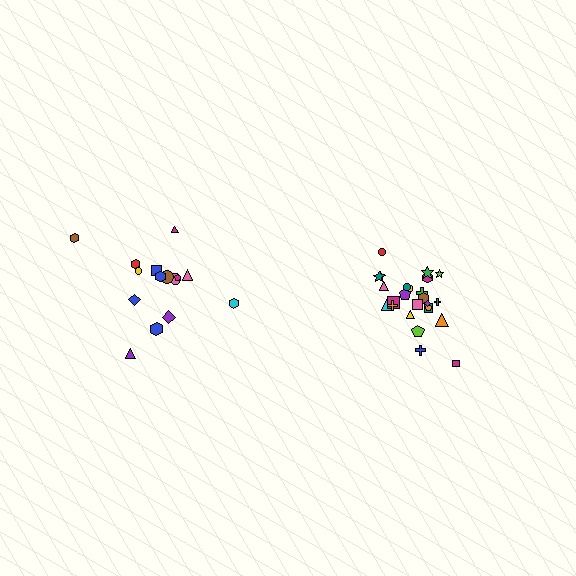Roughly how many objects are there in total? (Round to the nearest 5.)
Roughly 40 objects in total.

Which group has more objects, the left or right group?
The right group.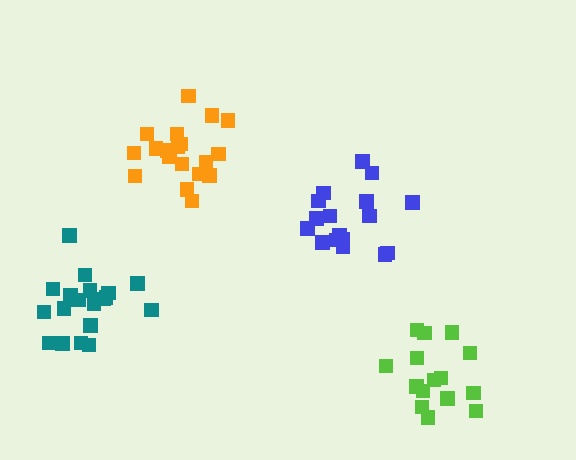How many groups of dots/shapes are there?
There are 4 groups.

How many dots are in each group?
Group 1: 19 dots, Group 2: 20 dots, Group 3: 17 dots, Group 4: 15 dots (71 total).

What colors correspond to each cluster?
The clusters are colored: teal, orange, blue, lime.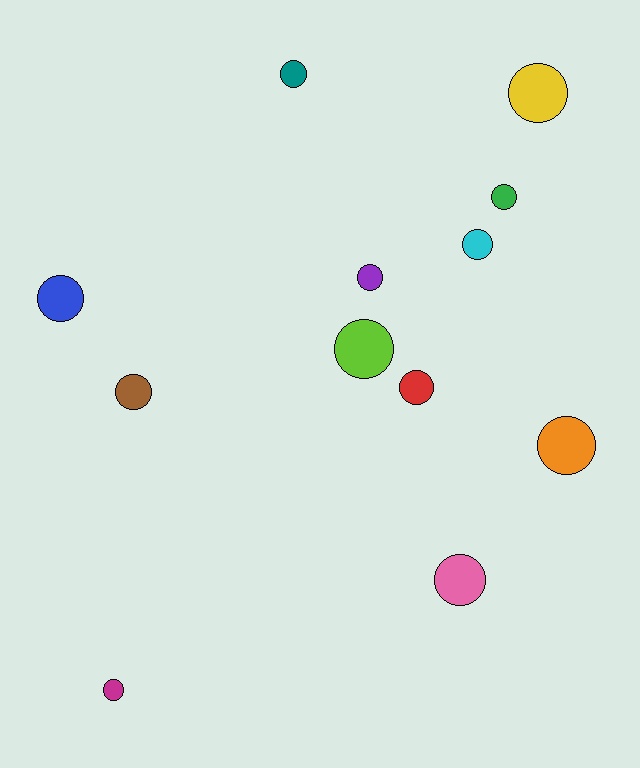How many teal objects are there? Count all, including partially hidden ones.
There is 1 teal object.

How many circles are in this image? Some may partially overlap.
There are 12 circles.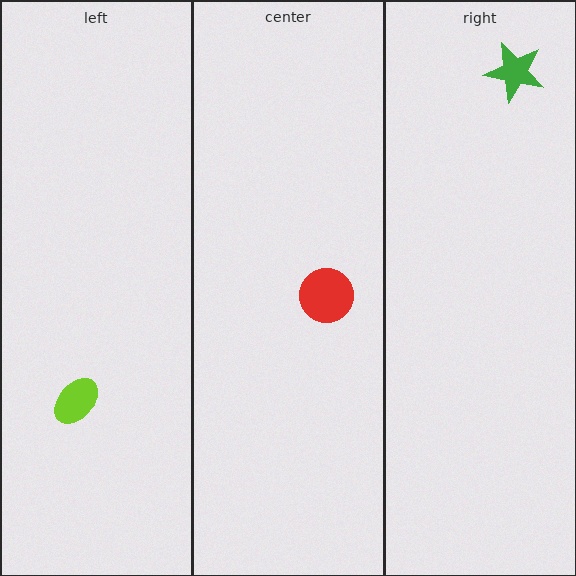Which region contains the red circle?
The center region.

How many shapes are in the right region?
1.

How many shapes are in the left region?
1.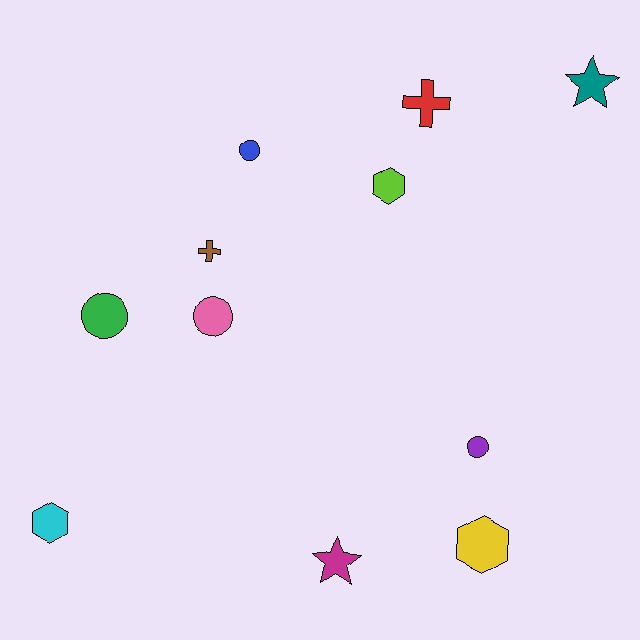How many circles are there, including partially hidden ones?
There are 4 circles.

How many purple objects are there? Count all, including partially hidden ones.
There is 1 purple object.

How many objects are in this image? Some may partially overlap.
There are 11 objects.